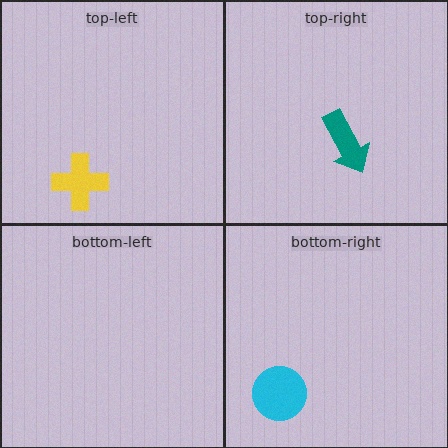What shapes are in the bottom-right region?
The cyan circle.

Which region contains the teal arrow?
The top-right region.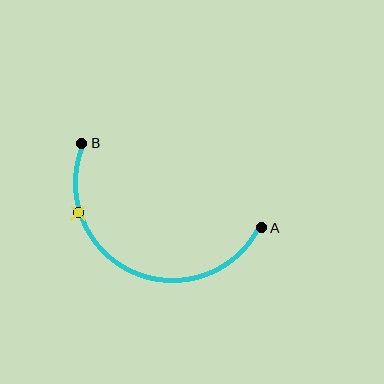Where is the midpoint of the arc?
The arc midpoint is the point on the curve farthest from the straight line joining A and B. It sits below that line.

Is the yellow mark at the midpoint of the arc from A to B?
No. The yellow mark lies on the arc but is closer to endpoint B. The arc midpoint would be at the point on the curve equidistant along the arc from both A and B.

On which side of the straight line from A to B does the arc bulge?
The arc bulges below the straight line connecting A and B.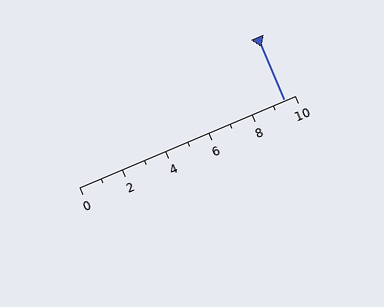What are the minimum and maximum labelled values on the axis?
The axis runs from 0 to 10.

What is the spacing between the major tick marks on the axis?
The major ticks are spaced 2 apart.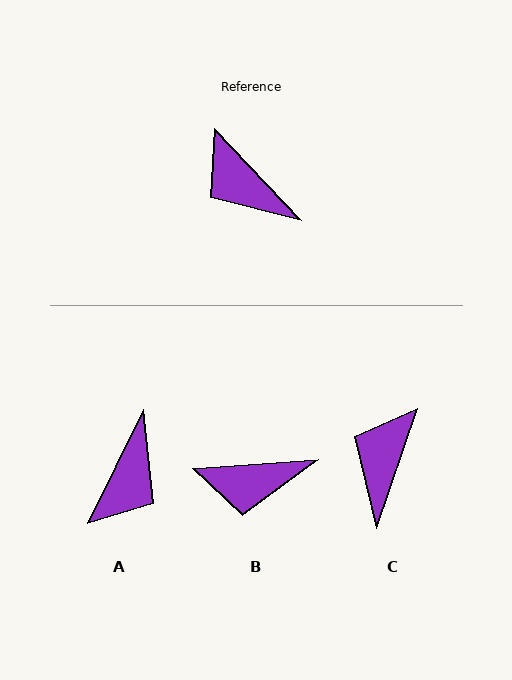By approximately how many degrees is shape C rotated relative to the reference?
Approximately 62 degrees clockwise.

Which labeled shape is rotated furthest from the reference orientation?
A, about 110 degrees away.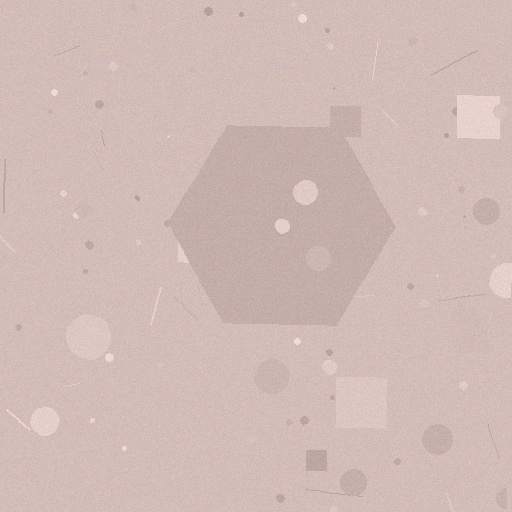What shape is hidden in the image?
A hexagon is hidden in the image.